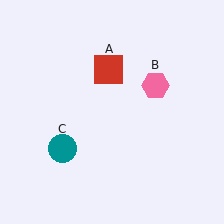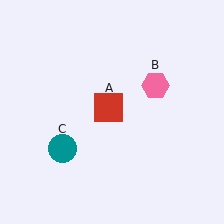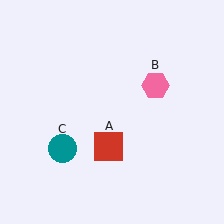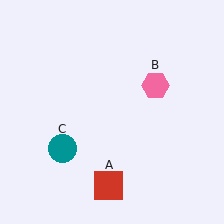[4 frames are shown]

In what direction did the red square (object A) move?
The red square (object A) moved down.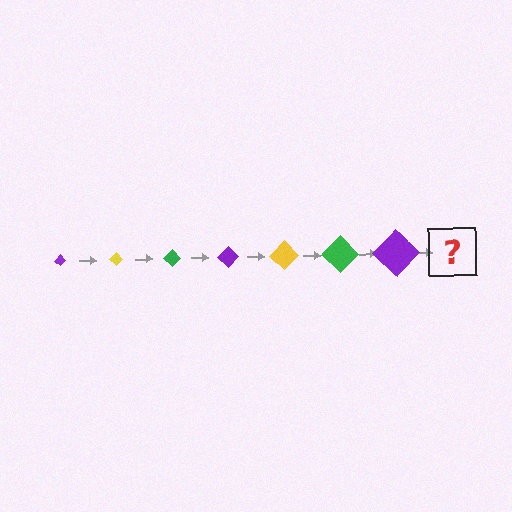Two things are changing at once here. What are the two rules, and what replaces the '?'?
The two rules are that the diamond grows larger each step and the color cycles through purple, yellow, and green. The '?' should be a yellow diamond, larger than the previous one.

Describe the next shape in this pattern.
It should be a yellow diamond, larger than the previous one.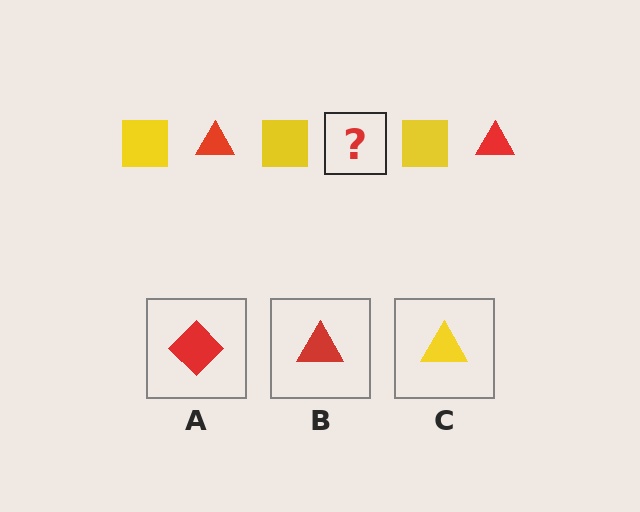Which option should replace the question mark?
Option B.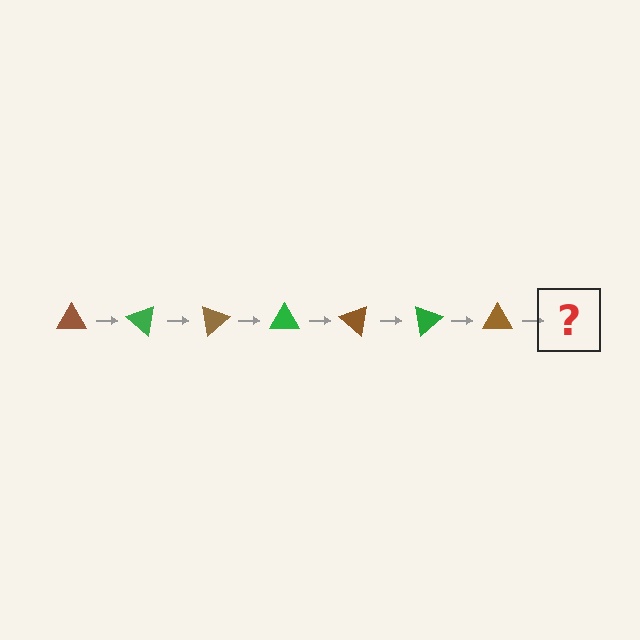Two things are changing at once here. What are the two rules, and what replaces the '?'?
The two rules are that it rotates 40 degrees each step and the color cycles through brown and green. The '?' should be a green triangle, rotated 280 degrees from the start.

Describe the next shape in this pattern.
It should be a green triangle, rotated 280 degrees from the start.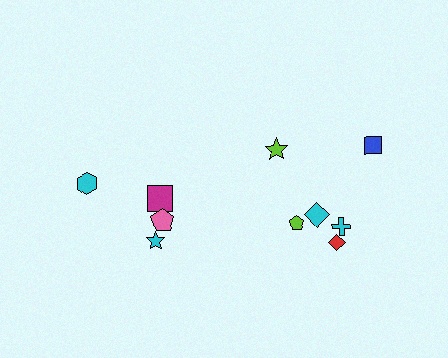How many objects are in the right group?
There are 6 objects.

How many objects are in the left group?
There are 4 objects.